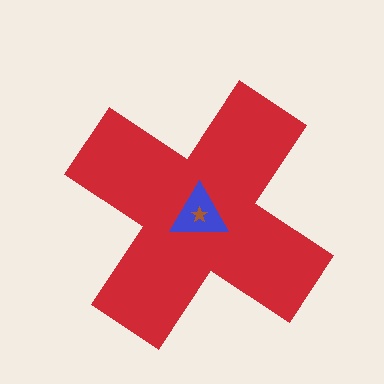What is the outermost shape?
The red cross.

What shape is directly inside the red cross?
The blue triangle.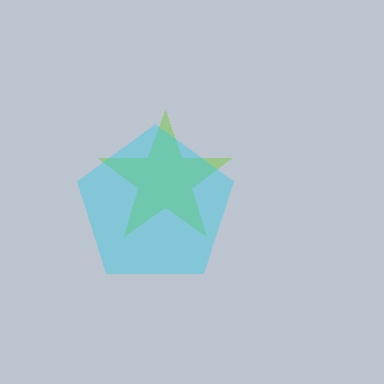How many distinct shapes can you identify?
There are 2 distinct shapes: a lime star, a cyan pentagon.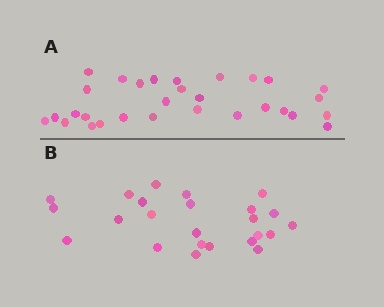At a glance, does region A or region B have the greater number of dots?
Region A (the top region) has more dots.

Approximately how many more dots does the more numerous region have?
Region A has about 6 more dots than region B.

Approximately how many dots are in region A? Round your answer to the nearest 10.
About 30 dots.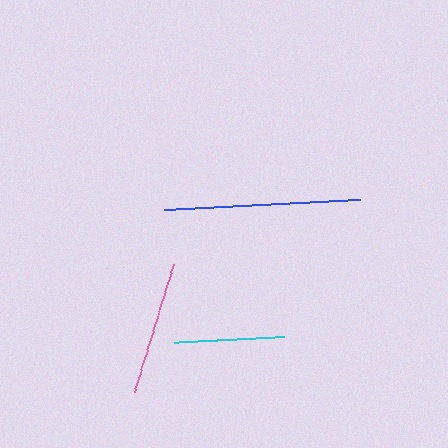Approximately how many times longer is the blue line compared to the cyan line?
The blue line is approximately 1.8 times the length of the cyan line.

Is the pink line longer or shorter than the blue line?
The blue line is longer than the pink line.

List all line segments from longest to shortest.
From longest to shortest: blue, pink, cyan.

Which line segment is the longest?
The blue line is the longest at approximately 197 pixels.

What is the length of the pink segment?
The pink segment is approximately 135 pixels long.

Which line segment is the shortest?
The cyan line is the shortest at approximately 110 pixels.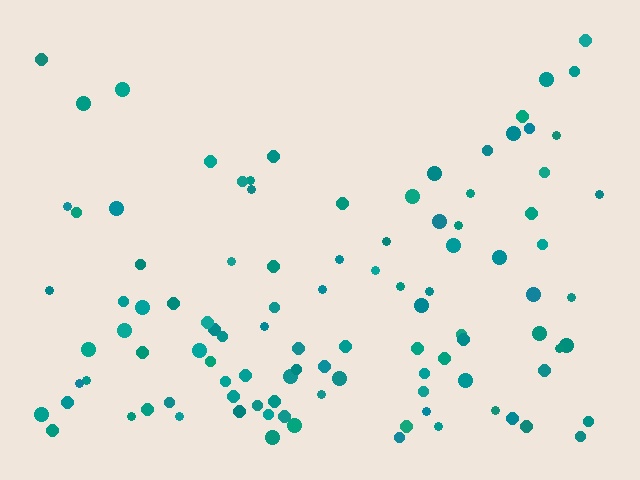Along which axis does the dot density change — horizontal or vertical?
Vertical.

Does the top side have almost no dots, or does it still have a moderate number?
Still a moderate number, just noticeably fewer than the bottom.